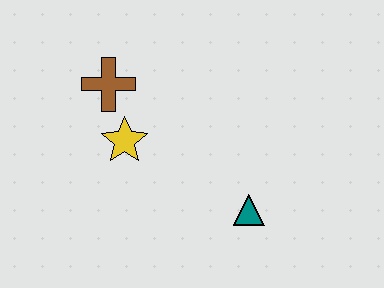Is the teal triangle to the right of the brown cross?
Yes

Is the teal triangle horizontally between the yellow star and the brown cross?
No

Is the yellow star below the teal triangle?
No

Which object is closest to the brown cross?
The yellow star is closest to the brown cross.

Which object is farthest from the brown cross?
The teal triangle is farthest from the brown cross.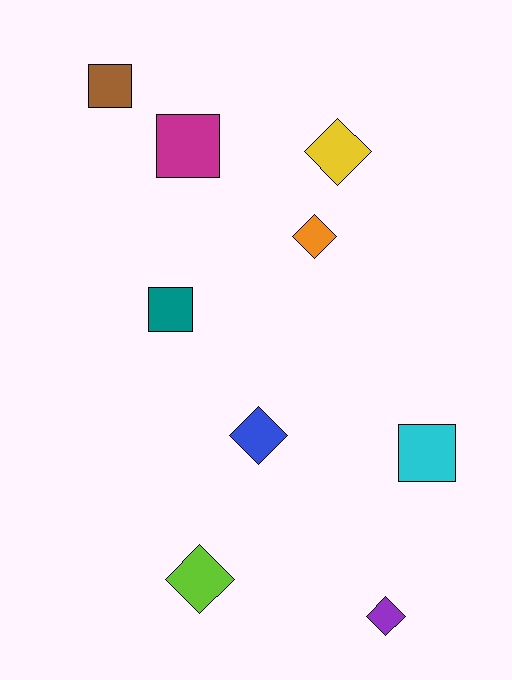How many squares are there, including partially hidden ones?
There are 4 squares.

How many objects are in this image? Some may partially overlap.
There are 9 objects.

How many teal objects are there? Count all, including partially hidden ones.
There is 1 teal object.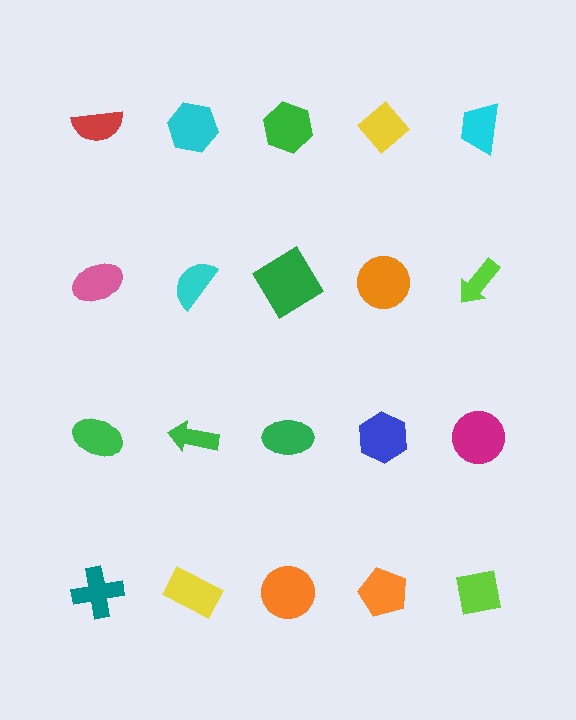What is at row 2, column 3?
A green diamond.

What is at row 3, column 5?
A magenta circle.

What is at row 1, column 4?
A yellow diamond.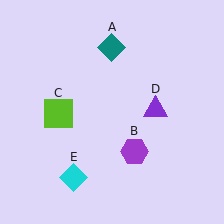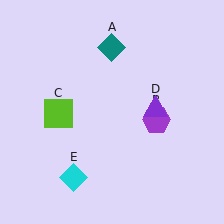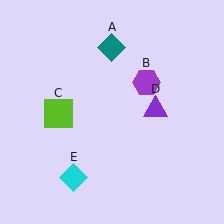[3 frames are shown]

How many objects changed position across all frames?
1 object changed position: purple hexagon (object B).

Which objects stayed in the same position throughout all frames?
Teal diamond (object A) and lime square (object C) and purple triangle (object D) and cyan diamond (object E) remained stationary.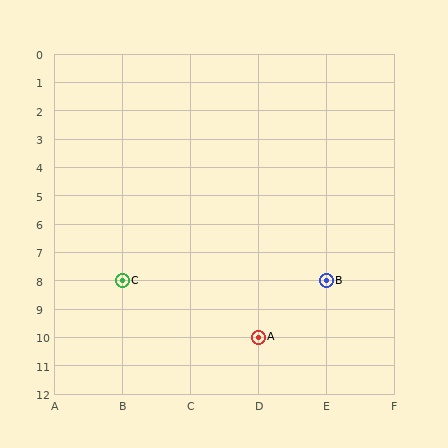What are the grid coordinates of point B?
Point B is at grid coordinates (E, 8).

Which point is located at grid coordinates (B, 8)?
Point C is at (B, 8).